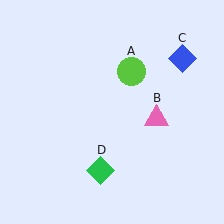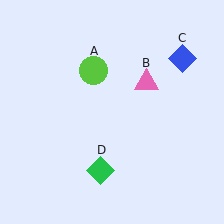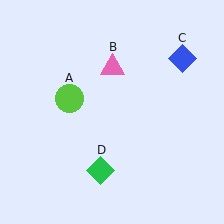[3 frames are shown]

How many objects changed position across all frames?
2 objects changed position: lime circle (object A), pink triangle (object B).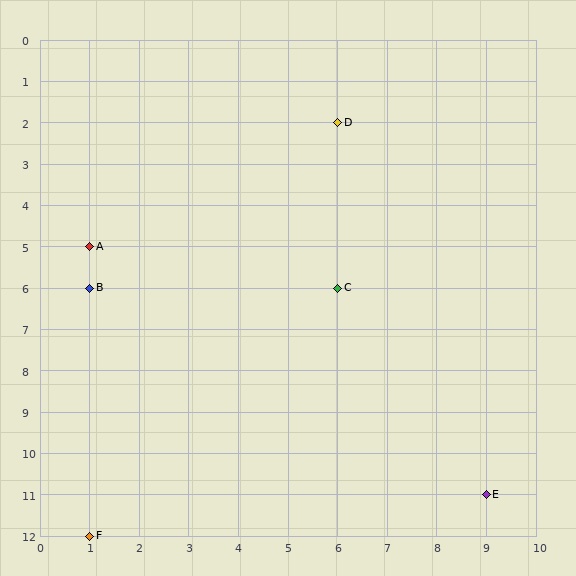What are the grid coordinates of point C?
Point C is at grid coordinates (6, 6).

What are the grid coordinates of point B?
Point B is at grid coordinates (1, 6).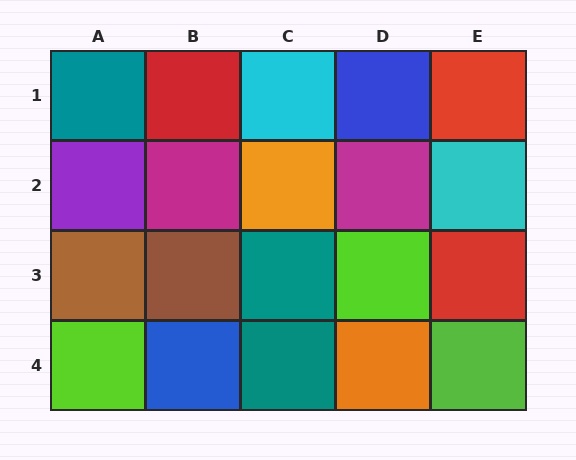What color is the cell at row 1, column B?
Red.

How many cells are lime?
3 cells are lime.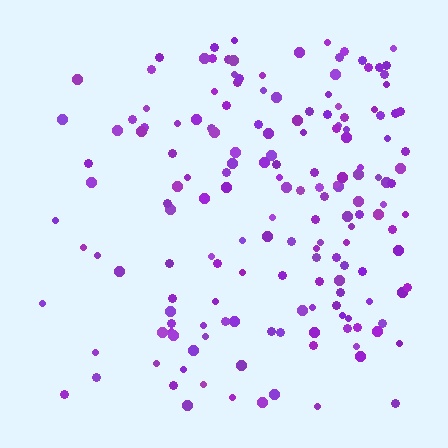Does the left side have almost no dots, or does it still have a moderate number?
Still a moderate number, just noticeably fewer than the right.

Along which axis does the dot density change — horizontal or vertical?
Horizontal.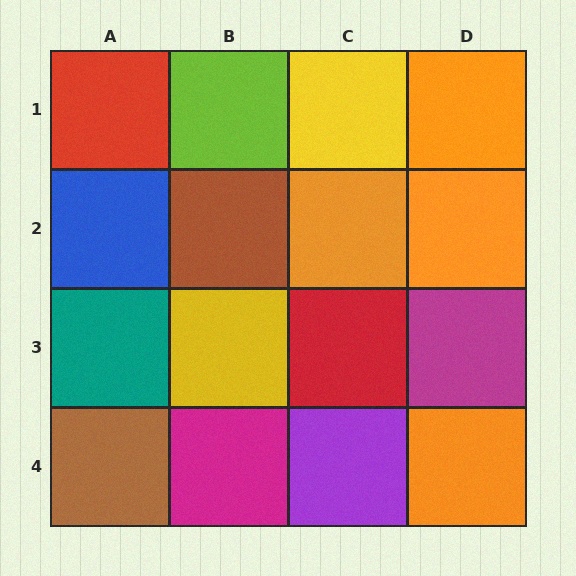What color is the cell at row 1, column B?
Lime.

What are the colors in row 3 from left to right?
Teal, yellow, red, magenta.